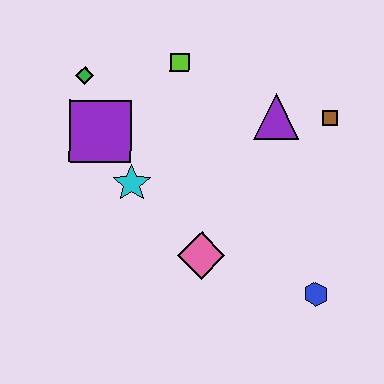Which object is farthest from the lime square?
The blue hexagon is farthest from the lime square.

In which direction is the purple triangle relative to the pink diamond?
The purple triangle is above the pink diamond.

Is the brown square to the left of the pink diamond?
No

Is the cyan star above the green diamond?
No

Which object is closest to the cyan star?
The purple square is closest to the cyan star.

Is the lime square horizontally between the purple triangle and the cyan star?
Yes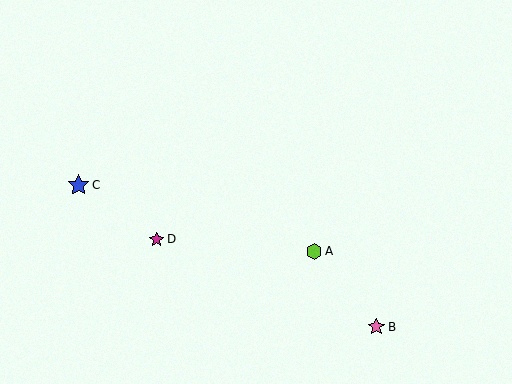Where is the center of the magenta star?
The center of the magenta star is at (157, 239).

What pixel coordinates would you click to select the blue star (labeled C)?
Click at (79, 185) to select the blue star C.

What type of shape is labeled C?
Shape C is a blue star.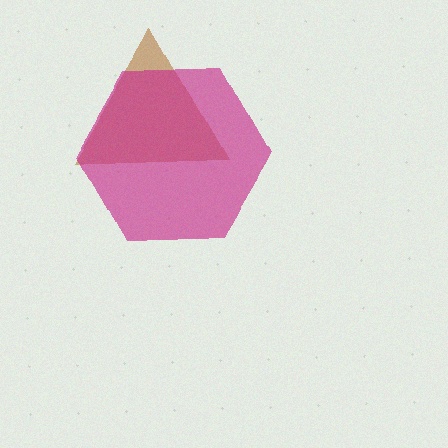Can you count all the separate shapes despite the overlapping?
Yes, there are 2 separate shapes.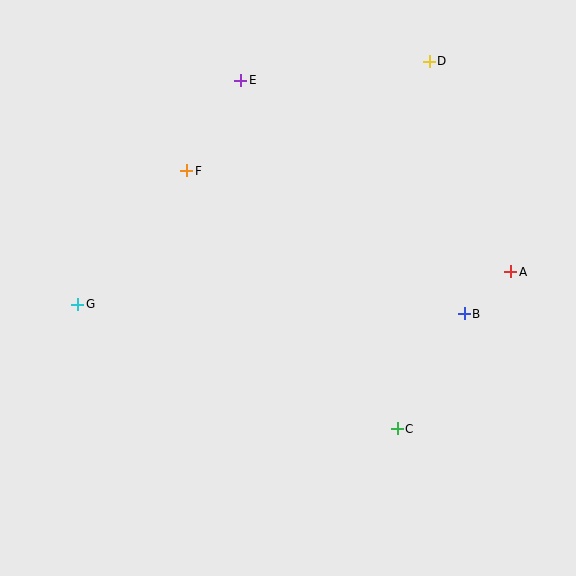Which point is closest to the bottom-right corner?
Point C is closest to the bottom-right corner.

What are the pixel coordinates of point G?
Point G is at (78, 304).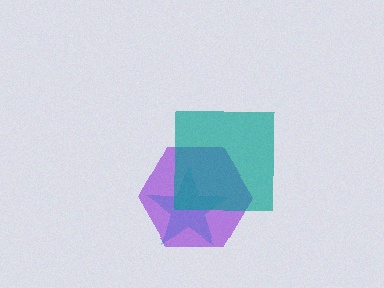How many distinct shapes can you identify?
There are 3 distinct shapes: a cyan star, a purple hexagon, a teal square.